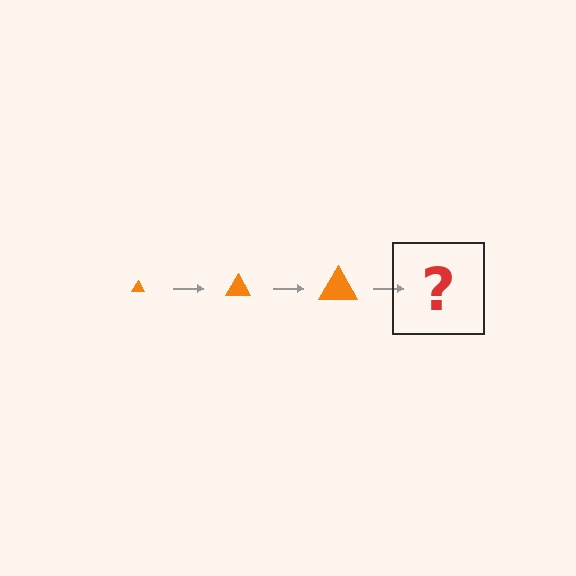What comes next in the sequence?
The next element should be an orange triangle, larger than the previous one.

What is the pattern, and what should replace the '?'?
The pattern is that the triangle gets progressively larger each step. The '?' should be an orange triangle, larger than the previous one.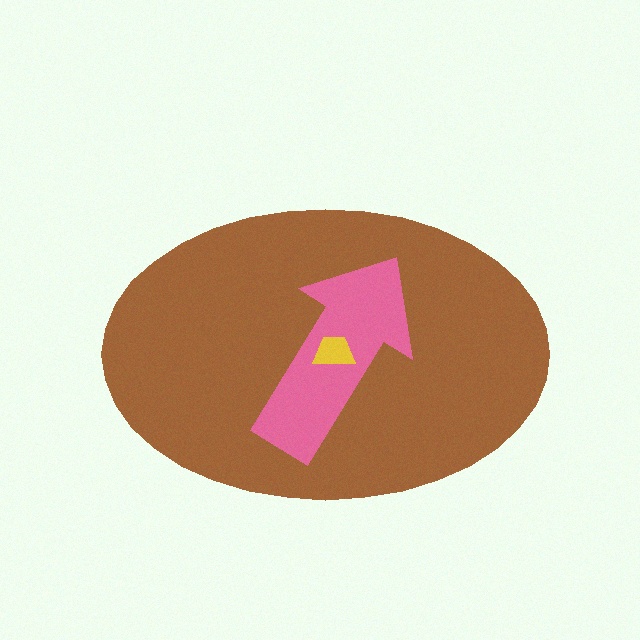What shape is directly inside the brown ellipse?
The pink arrow.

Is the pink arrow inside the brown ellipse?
Yes.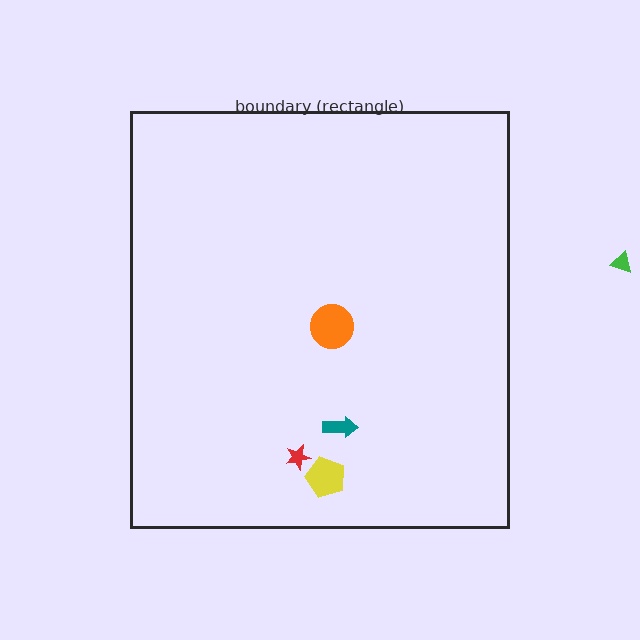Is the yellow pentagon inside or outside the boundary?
Inside.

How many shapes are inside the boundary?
4 inside, 1 outside.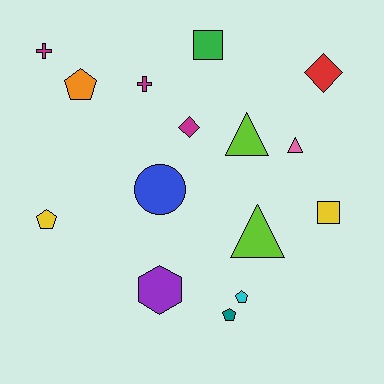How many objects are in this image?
There are 15 objects.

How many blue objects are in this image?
There is 1 blue object.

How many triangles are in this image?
There are 3 triangles.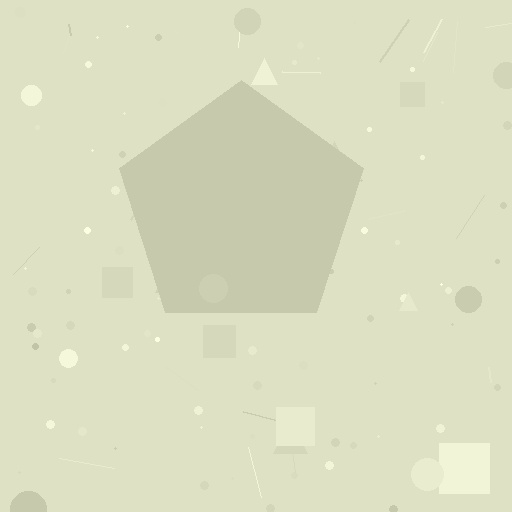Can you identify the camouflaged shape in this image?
The camouflaged shape is a pentagon.